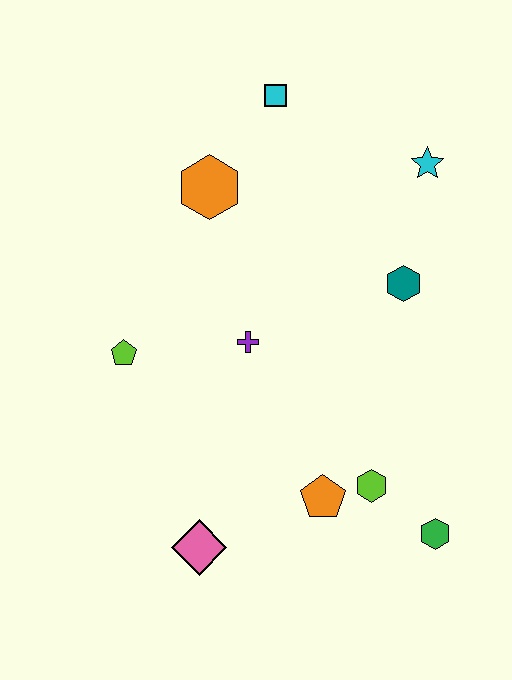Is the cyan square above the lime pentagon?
Yes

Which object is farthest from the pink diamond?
The cyan square is farthest from the pink diamond.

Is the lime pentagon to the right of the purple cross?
No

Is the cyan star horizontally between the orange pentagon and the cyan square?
No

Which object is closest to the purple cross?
The lime pentagon is closest to the purple cross.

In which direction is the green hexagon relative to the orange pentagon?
The green hexagon is to the right of the orange pentagon.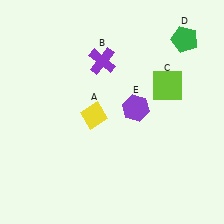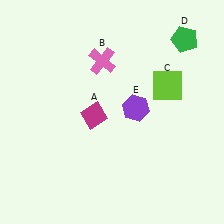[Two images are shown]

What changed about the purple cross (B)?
In Image 1, B is purple. In Image 2, it changed to pink.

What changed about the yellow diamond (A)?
In Image 1, A is yellow. In Image 2, it changed to magenta.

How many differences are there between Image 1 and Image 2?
There are 2 differences between the two images.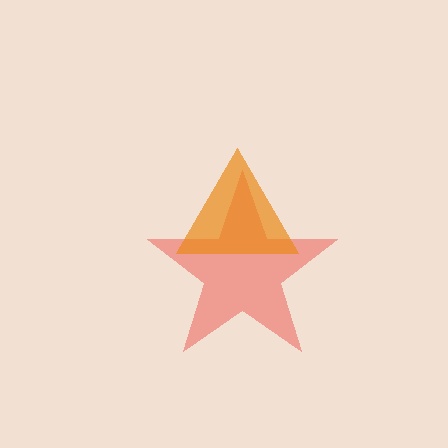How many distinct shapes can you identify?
There are 2 distinct shapes: a red star, an orange triangle.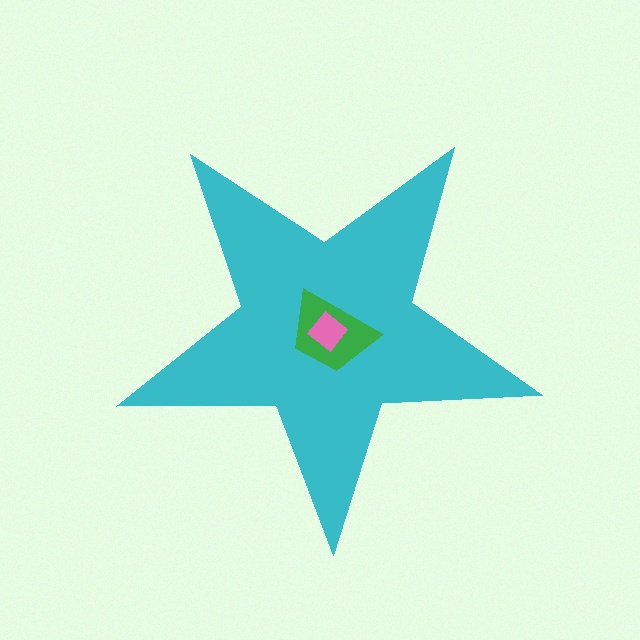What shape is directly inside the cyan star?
The green trapezoid.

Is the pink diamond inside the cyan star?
Yes.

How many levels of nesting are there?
3.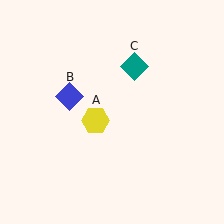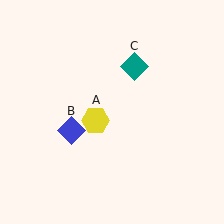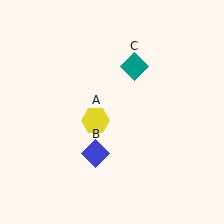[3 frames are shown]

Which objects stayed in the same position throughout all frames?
Yellow hexagon (object A) and teal diamond (object C) remained stationary.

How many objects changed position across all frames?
1 object changed position: blue diamond (object B).